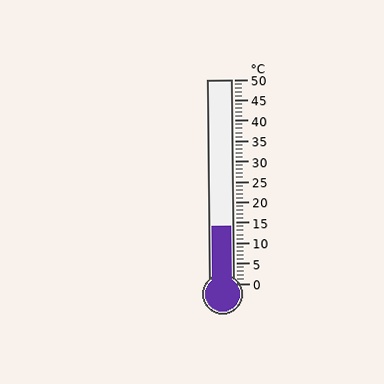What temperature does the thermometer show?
The thermometer shows approximately 14°C.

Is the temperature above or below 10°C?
The temperature is above 10°C.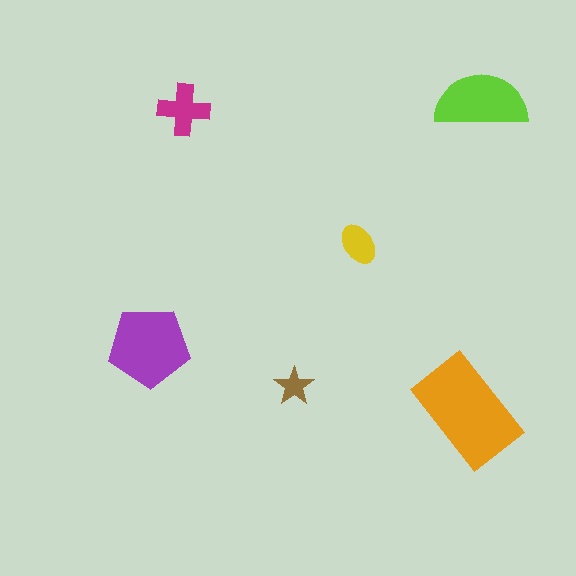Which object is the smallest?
The brown star.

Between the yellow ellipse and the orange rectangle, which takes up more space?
The orange rectangle.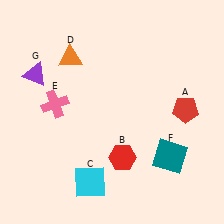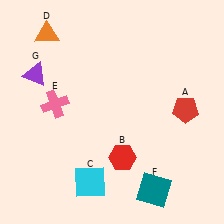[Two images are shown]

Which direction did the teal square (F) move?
The teal square (F) moved down.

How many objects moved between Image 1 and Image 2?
2 objects moved between the two images.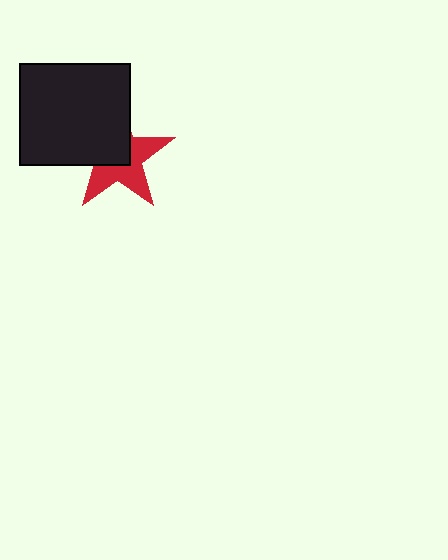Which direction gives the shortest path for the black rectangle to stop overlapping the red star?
Moving toward the upper-left gives the shortest separation.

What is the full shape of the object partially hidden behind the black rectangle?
The partially hidden object is a red star.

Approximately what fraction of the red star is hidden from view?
Roughly 49% of the red star is hidden behind the black rectangle.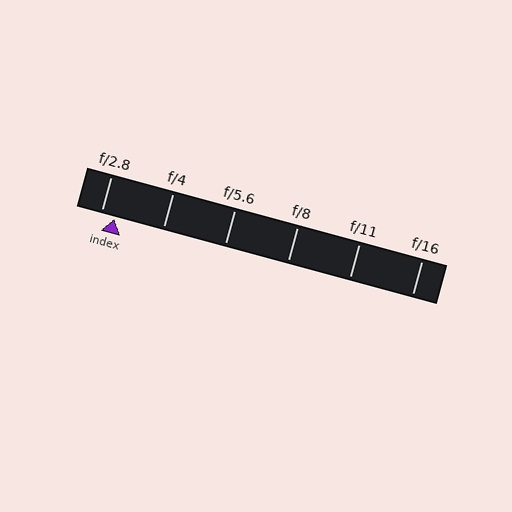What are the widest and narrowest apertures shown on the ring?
The widest aperture shown is f/2.8 and the narrowest is f/16.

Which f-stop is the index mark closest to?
The index mark is closest to f/2.8.